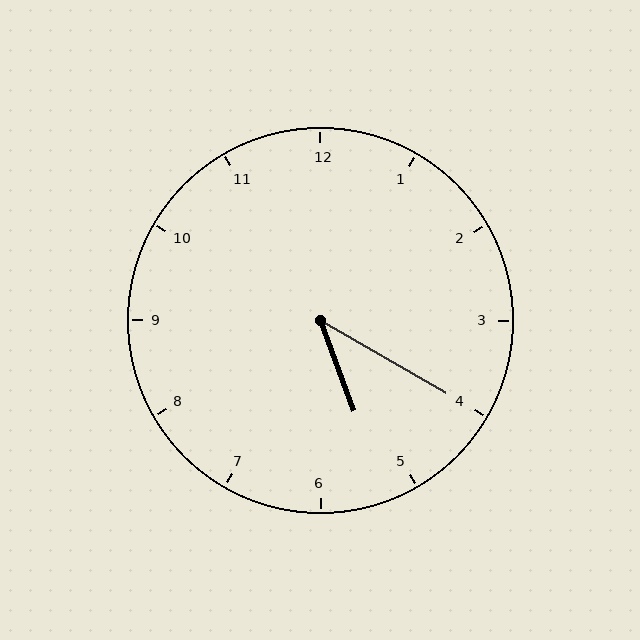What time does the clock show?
5:20.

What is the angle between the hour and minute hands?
Approximately 40 degrees.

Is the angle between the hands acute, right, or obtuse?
It is acute.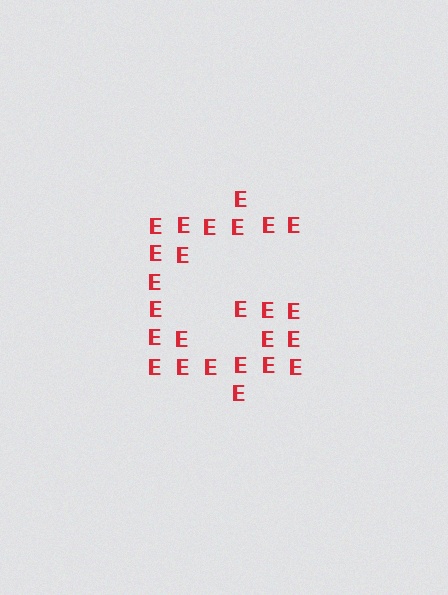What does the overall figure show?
The overall figure shows the letter G.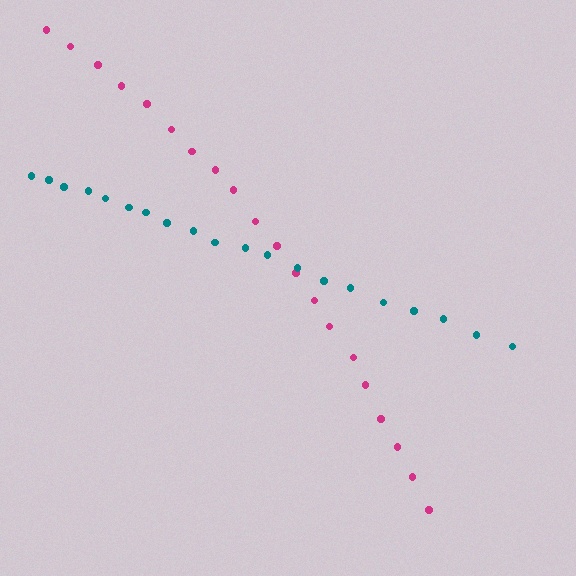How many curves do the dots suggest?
There are 2 distinct paths.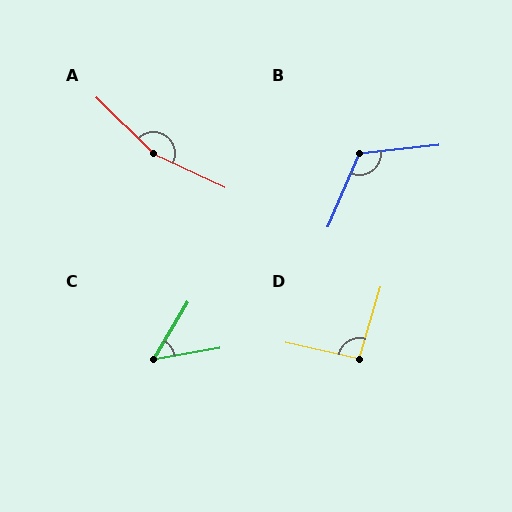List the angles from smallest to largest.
C (49°), D (94°), B (119°), A (160°).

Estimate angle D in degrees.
Approximately 94 degrees.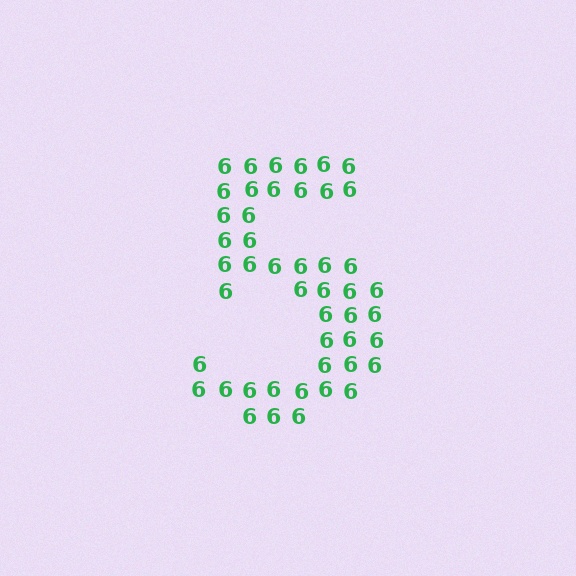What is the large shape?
The large shape is the digit 5.